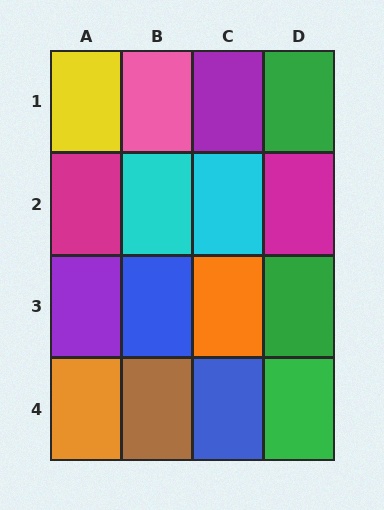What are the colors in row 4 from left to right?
Orange, brown, blue, green.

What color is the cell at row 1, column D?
Green.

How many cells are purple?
2 cells are purple.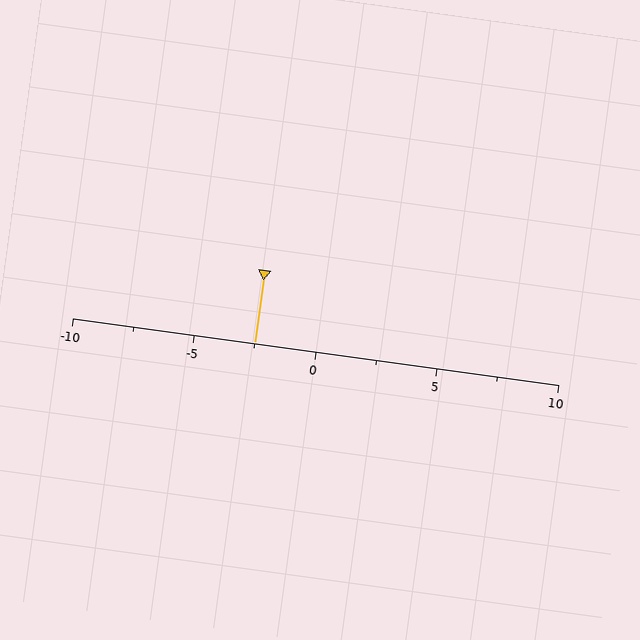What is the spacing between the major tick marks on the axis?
The major ticks are spaced 5 apart.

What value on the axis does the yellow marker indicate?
The marker indicates approximately -2.5.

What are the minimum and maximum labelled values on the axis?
The axis runs from -10 to 10.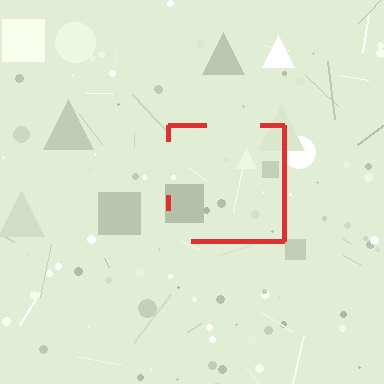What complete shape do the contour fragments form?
The contour fragments form a square.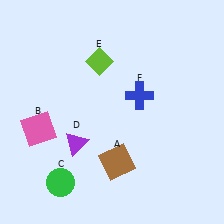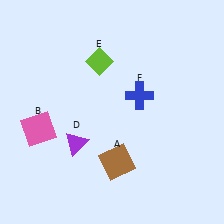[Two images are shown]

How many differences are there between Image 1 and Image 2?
There is 1 difference between the two images.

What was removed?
The green circle (C) was removed in Image 2.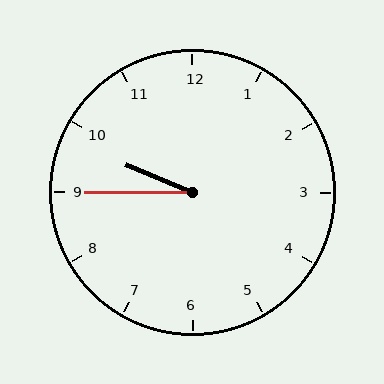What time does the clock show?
9:45.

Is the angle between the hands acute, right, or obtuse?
It is acute.